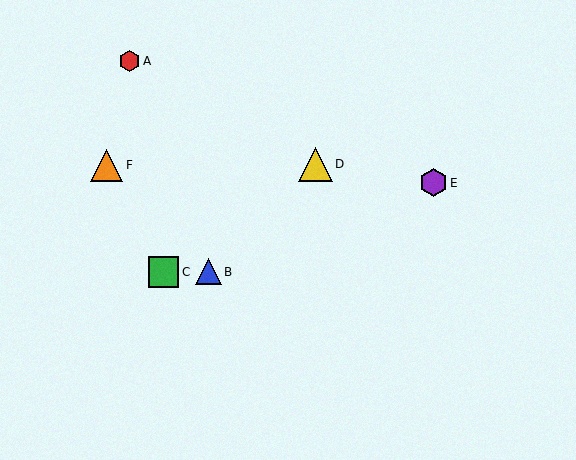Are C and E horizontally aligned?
No, C is at y≈272 and E is at y≈183.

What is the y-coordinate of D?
Object D is at y≈164.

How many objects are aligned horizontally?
2 objects (B, C) are aligned horizontally.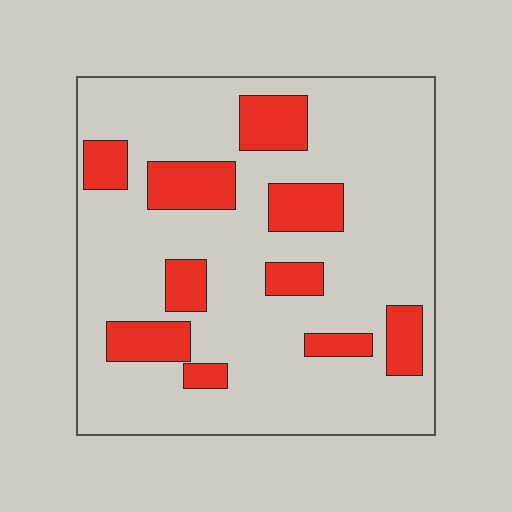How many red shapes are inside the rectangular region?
10.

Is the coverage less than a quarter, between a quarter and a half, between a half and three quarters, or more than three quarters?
Less than a quarter.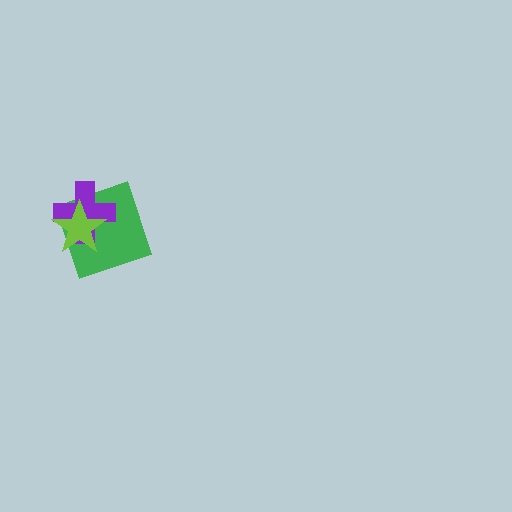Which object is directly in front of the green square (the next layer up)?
The purple cross is directly in front of the green square.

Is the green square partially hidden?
Yes, it is partially covered by another shape.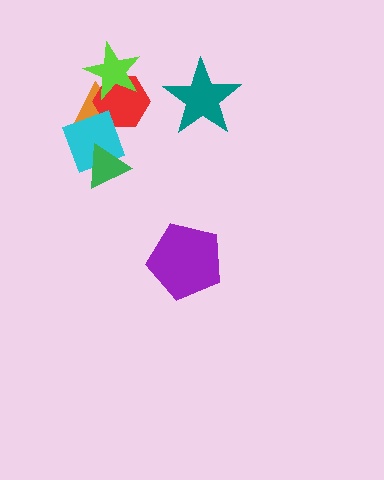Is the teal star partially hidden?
No, no other shape covers it.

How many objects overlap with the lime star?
2 objects overlap with the lime star.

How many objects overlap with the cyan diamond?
3 objects overlap with the cyan diamond.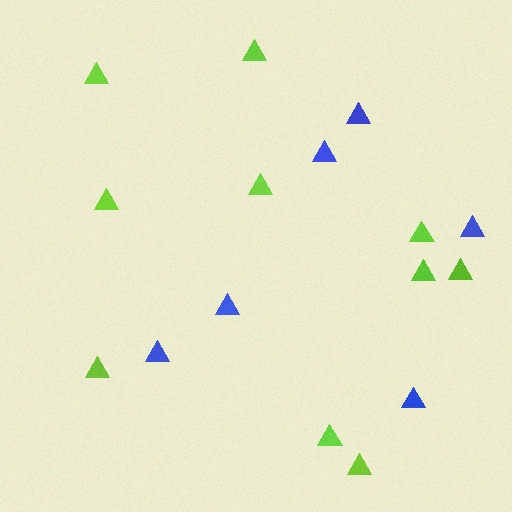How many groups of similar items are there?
There are 2 groups: one group of lime triangles (10) and one group of blue triangles (6).